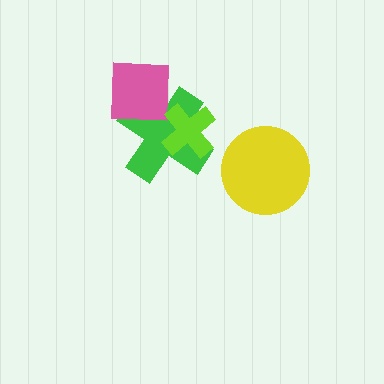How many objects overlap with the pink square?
1 object overlaps with the pink square.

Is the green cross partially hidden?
Yes, it is partially covered by another shape.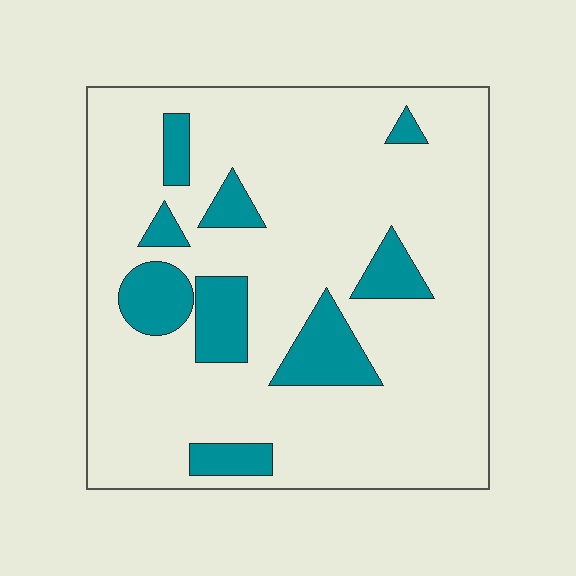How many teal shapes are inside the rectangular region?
9.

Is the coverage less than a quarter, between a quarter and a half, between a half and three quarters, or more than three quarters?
Less than a quarter.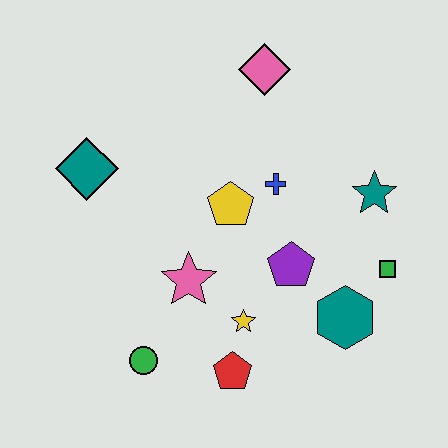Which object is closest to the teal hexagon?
The green square is closest to the teal hexagon.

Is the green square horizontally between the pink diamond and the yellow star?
No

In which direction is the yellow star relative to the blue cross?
The yellow star is below the blue cross.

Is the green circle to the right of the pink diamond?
No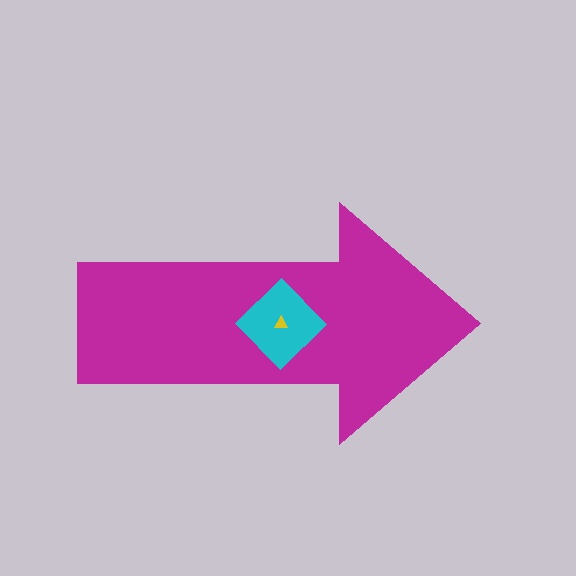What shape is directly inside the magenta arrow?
The cyan diamond.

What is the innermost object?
The yellow triangle.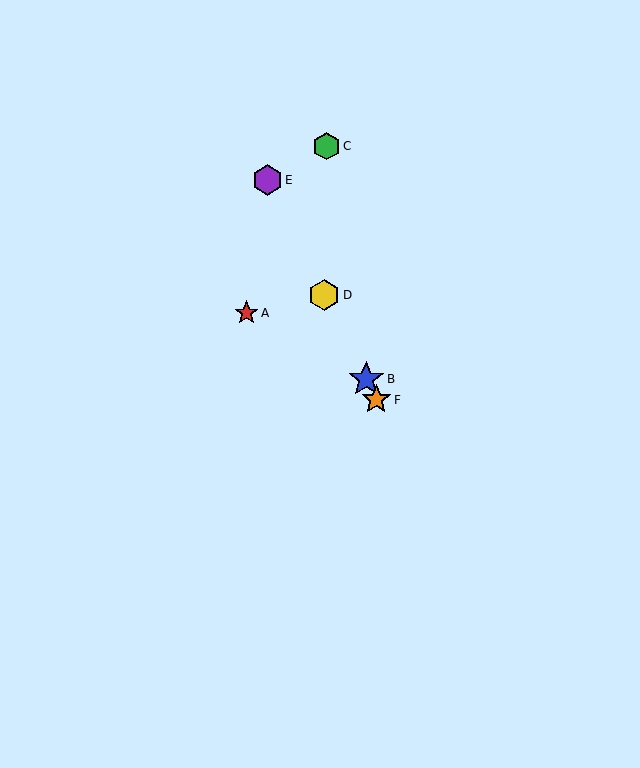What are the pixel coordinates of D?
Object D is at (324, 295).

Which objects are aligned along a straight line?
Objects B, D, E, F are aligned along a straight line.